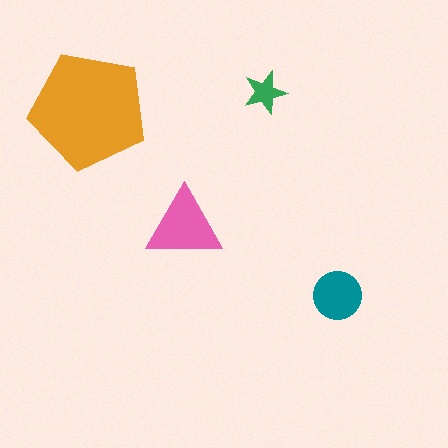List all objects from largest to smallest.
The orange pentagon, the pink triangle, the teal circle, the green star.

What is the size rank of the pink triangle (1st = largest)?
2nd.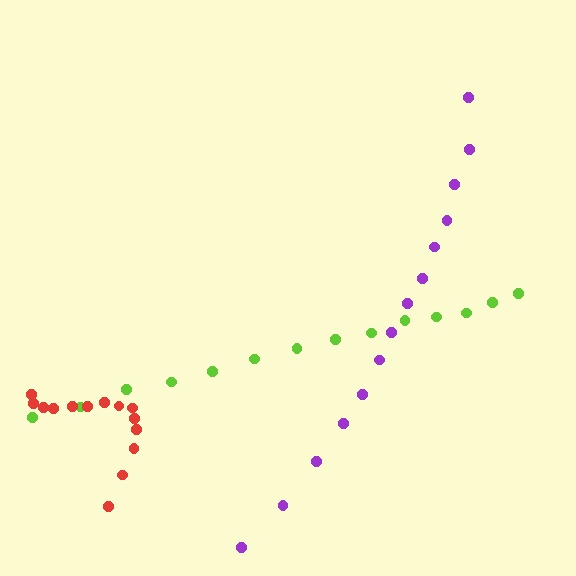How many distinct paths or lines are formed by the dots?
There are 3 distinct paths.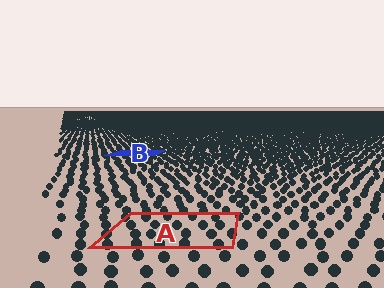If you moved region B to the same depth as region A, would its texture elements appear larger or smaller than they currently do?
They would appear larger. At a closer depth, the same texture elements are projected at a bigger on-screen size.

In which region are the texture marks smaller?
The texture marks are smaller in region B, because it is farther away.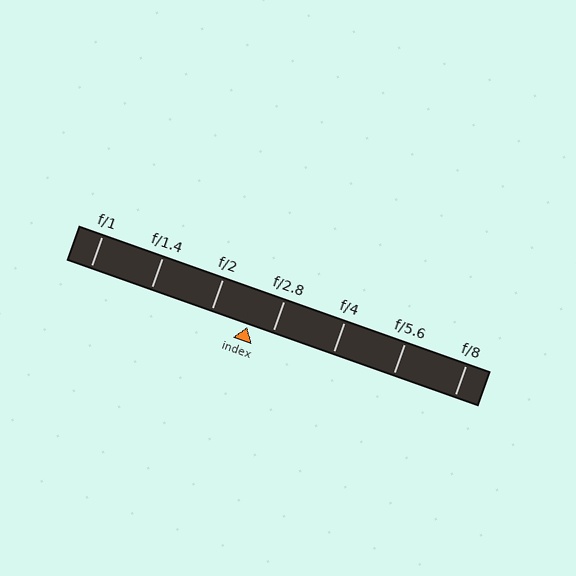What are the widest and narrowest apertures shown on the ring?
The widest aperture shown is f/1 and the narrowest is f/8.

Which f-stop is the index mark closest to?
The index mark is closest to f/2.8.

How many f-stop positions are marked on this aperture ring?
There are 7 f-stop positions marked.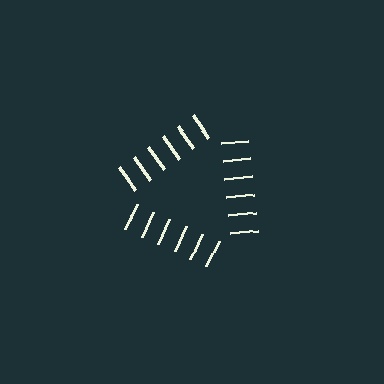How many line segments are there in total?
18 — 6 along each of the 3 edges.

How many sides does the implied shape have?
3 sides — the line-ends trace a triangle.